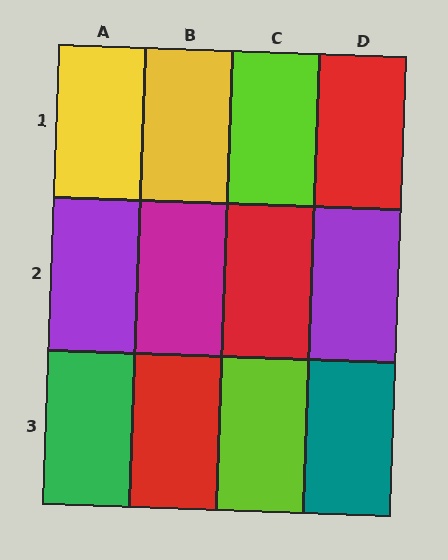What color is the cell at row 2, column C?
Red.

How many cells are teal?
1 cell is teal.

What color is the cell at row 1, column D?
Red.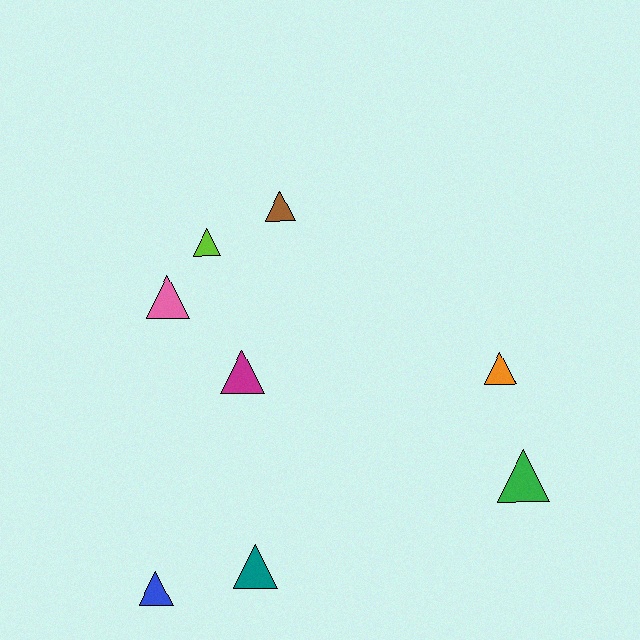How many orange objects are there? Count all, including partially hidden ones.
There is 1 orange object.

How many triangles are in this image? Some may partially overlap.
There are 8 triangles.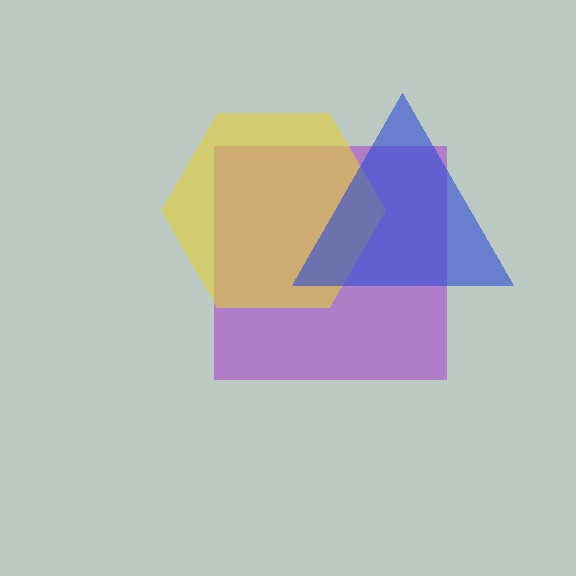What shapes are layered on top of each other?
The layered shapes are: a purple square, a yellow hexagon, a blue triangle.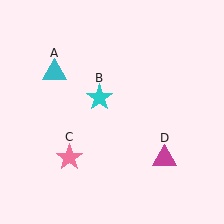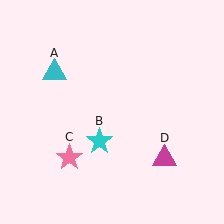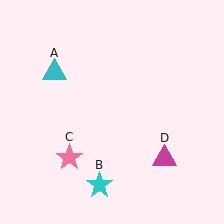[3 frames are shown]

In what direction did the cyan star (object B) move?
The cyan star (object B) moved down.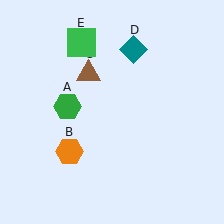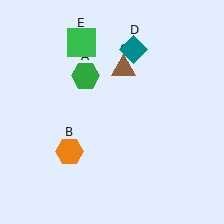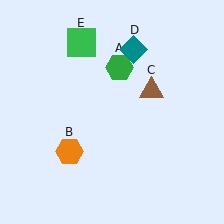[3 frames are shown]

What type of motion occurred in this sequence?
The green hexagon (object A), brown triangle (object C) rotated clockwise around the center of the scene.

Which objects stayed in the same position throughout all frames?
Orange hexagon (object B) and teal diamond (object D) and green square (object E) remained stationary.